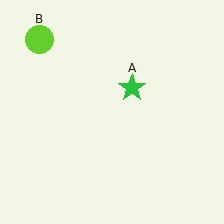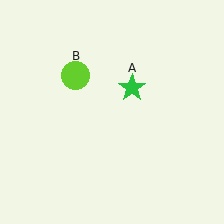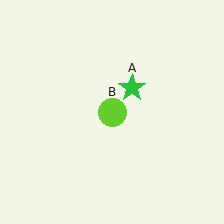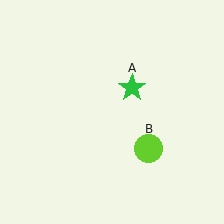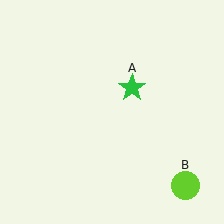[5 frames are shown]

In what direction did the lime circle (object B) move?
The lime circle (object B) moved down and to the right.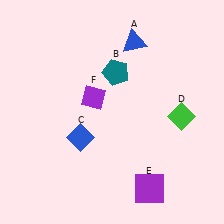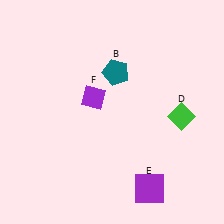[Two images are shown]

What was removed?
The blue triangle (A), the blue diamond (C) were removed in Image 2.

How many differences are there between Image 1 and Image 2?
There are 2 differences between the two images.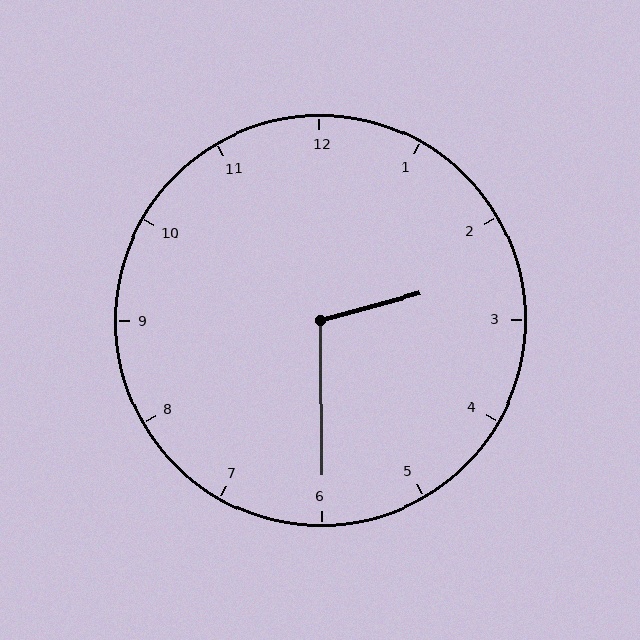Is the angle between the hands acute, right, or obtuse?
It is obtuse.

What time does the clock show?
2:30.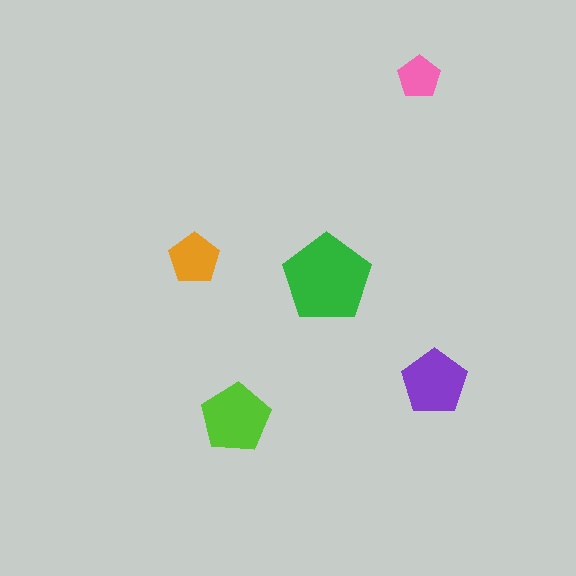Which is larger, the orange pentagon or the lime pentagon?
The lime one.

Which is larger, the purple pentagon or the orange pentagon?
The purple one.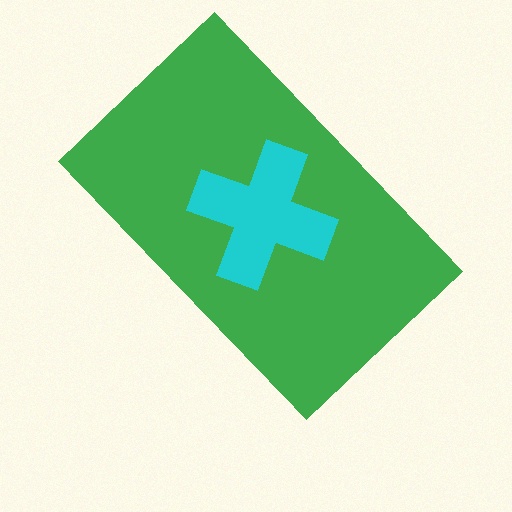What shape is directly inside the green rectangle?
The cyan cross.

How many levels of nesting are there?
2.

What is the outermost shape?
The green rectangle.